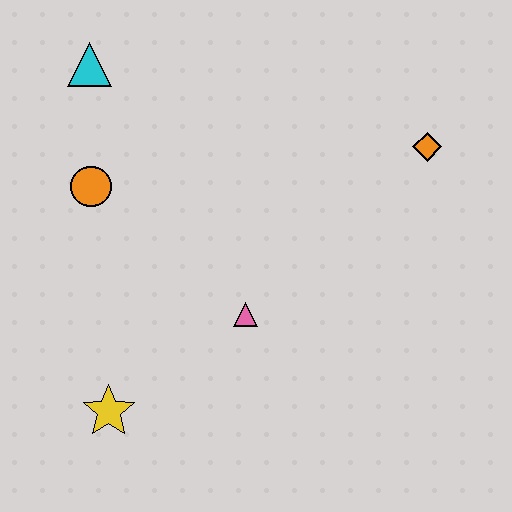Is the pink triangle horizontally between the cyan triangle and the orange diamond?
Yes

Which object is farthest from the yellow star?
The orange diamond is farthest from the yellow star.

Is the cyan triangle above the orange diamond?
Yes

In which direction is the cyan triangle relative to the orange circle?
The cyan triangle is above the orange circle.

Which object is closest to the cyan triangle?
The orange circle is closest to the cyan triangle.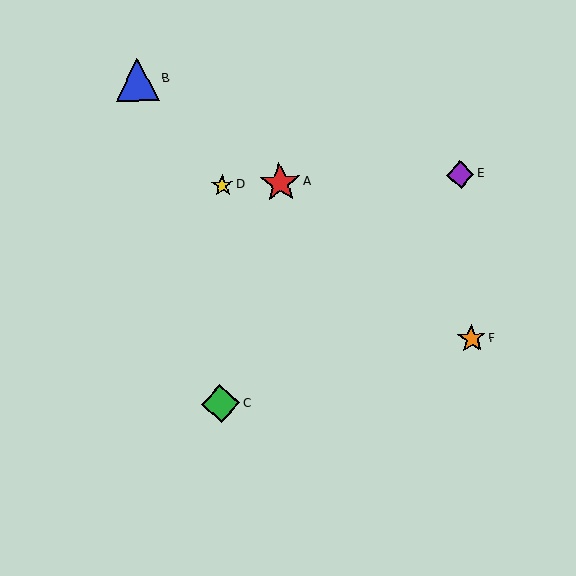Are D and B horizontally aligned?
No, D is at y≈185 and B is at y≈79.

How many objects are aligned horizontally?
3 objects (A, D, E) are aligned horizontally.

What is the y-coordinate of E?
Object E is at y≈175.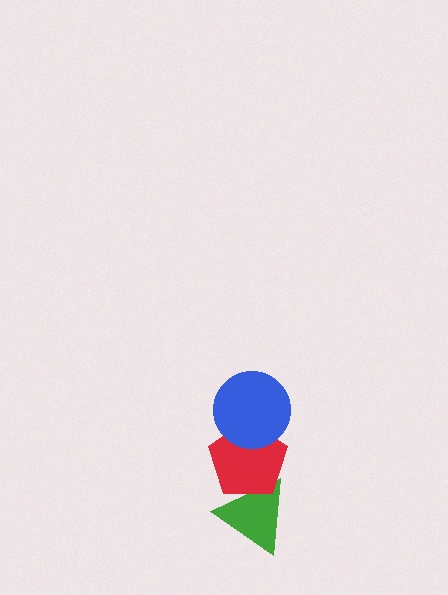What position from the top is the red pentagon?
The red pentagon is 2nd from the top.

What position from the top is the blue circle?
The blue circle is 1st from the top.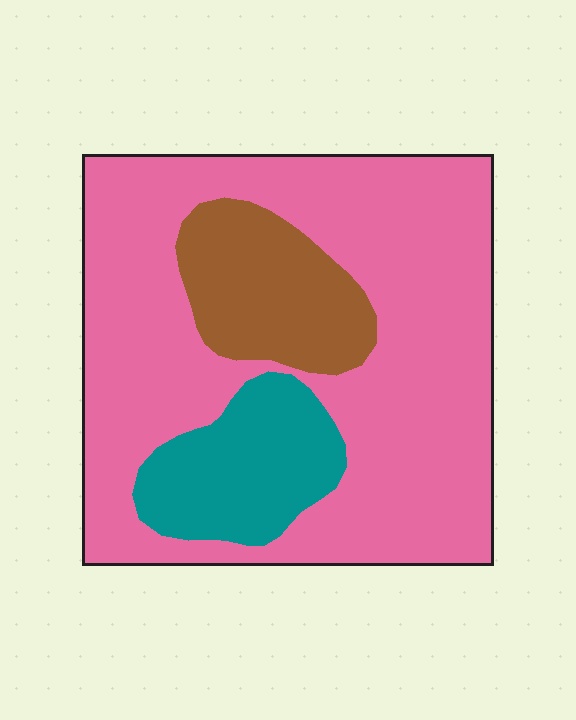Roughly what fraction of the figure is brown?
Brown covers roughly 15% of the figure.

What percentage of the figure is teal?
Teal takes up about one eighth (1/8) of the figure.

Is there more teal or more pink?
Pink.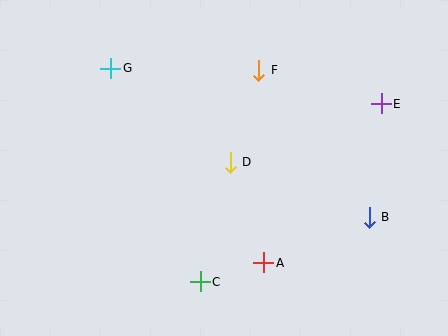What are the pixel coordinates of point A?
Point A is at (264, 263).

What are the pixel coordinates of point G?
Point G is at (111, 68).